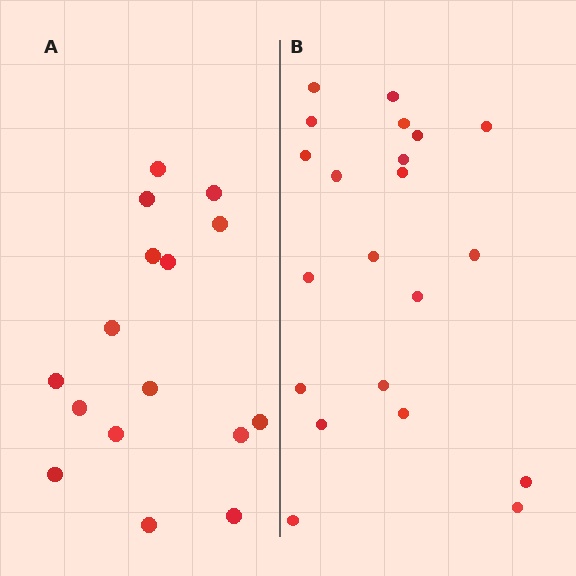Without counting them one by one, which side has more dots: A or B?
Region B (the right region) has more dots.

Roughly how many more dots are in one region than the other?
Region B has about 5 more dots than region A.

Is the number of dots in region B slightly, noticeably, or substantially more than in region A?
Region B has noticeably more, but not dramatically so. The ratio is roughly 1.3 to 1.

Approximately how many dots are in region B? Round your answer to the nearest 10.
About 20 dots. (The exact count is 21, which rounds to 20.)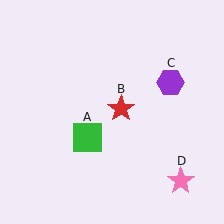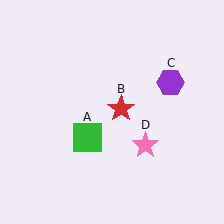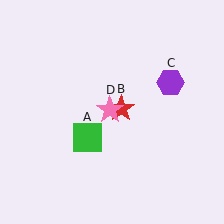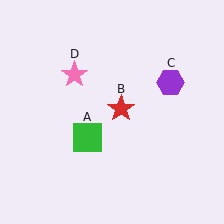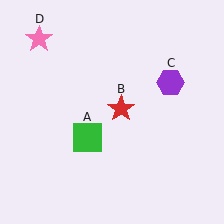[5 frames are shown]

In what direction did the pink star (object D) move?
The pink star (object D) moved up and to the left.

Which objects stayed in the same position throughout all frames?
Green square (object A) and red star (object B) and purple hexagon (object C) remained stationary.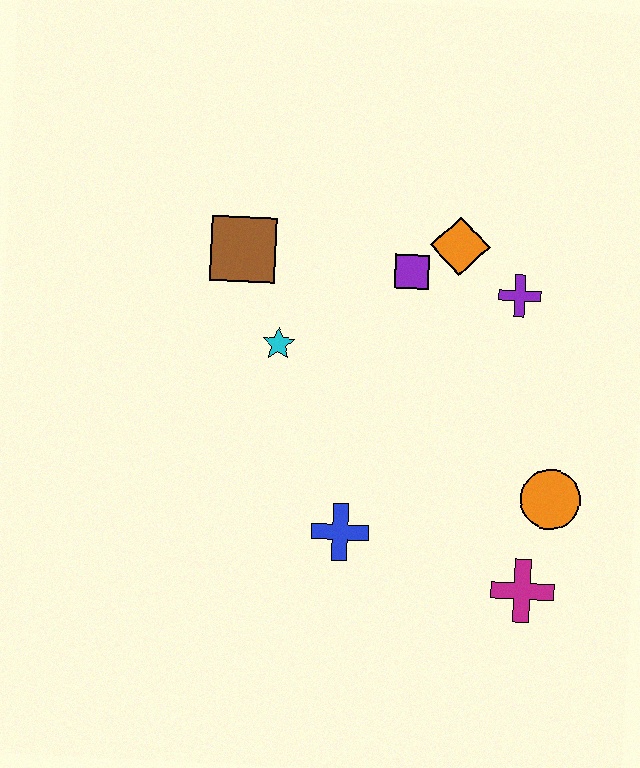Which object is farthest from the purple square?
The magenta cross is farthest from the purple square.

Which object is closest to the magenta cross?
The orange circle is closest to the magenta cross.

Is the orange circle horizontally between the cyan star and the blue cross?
No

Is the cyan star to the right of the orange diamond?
No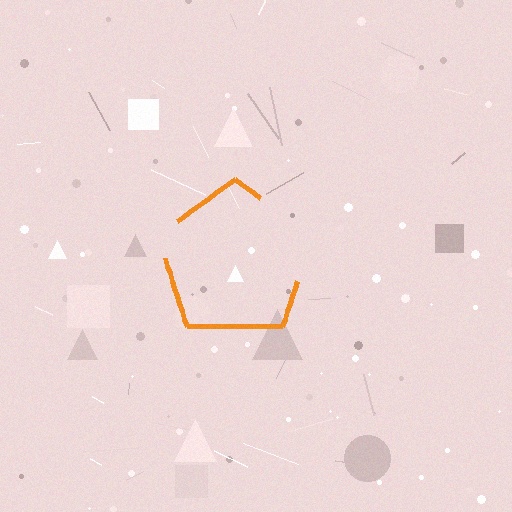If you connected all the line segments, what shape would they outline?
They would outline a pentagon.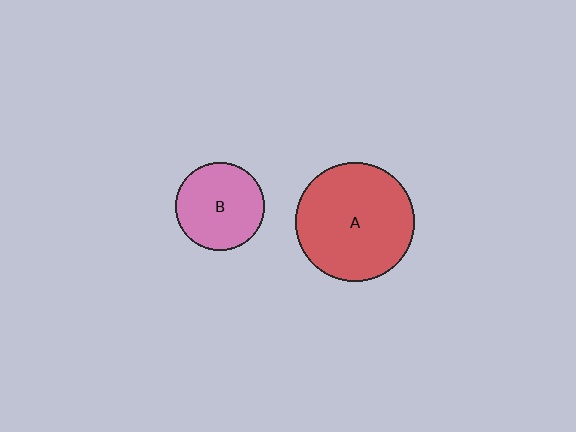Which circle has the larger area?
Circle A (red).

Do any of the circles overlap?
No, none of the circles overlap.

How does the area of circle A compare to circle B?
Approximately 1.8 times.